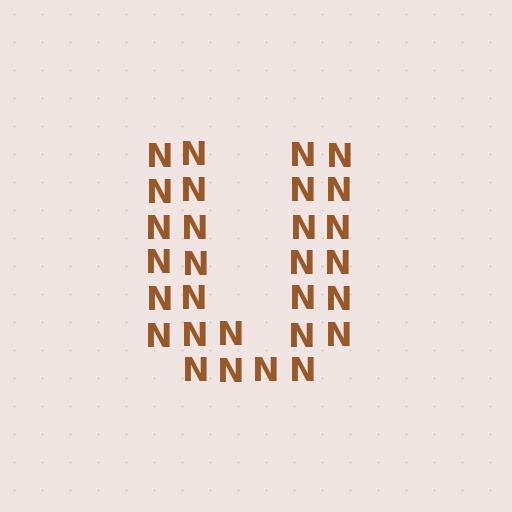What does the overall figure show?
The overall figure shows the letter U.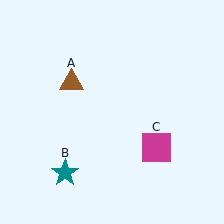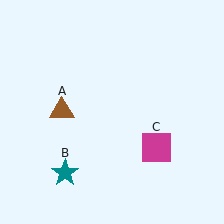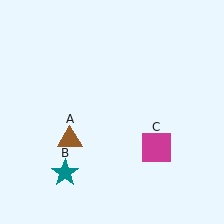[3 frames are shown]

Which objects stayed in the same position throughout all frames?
Teal star (object B) and magenta square (object C) remained stationary.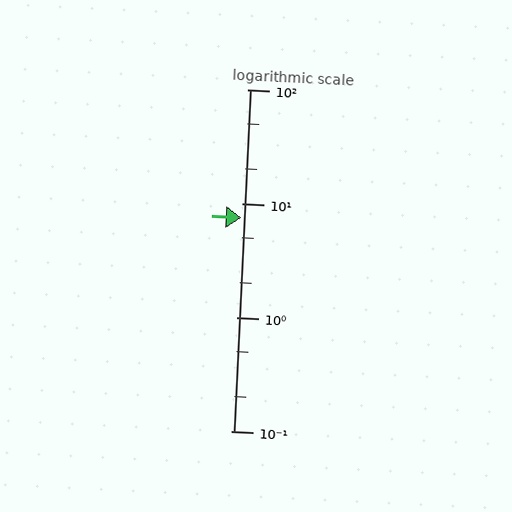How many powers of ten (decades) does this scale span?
The scale spans 3 decades, from 0.1 to 100.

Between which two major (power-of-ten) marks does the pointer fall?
The pointer is between 1 and 10.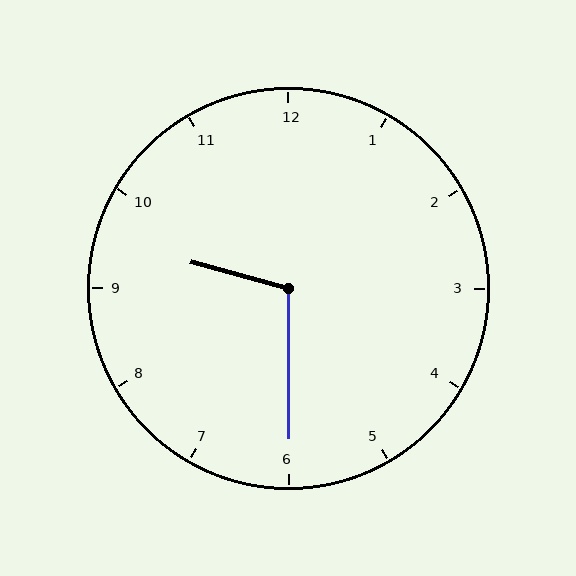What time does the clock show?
9:30.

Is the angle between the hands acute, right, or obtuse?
It is obtuse.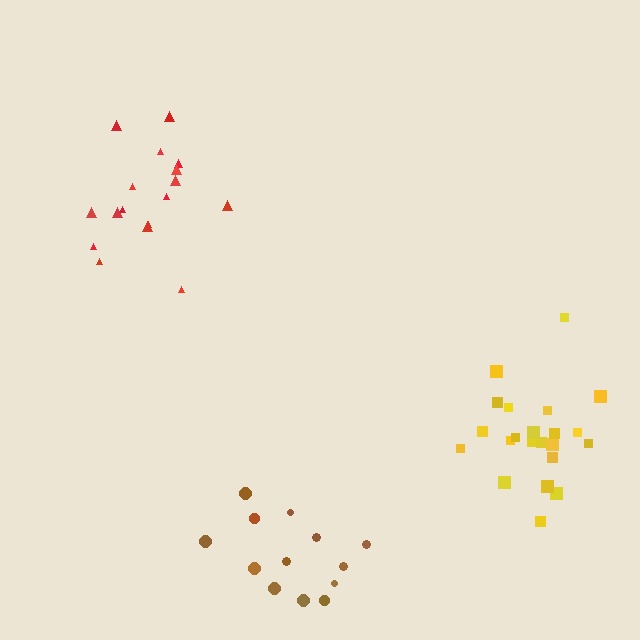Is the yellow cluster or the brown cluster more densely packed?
Yellow.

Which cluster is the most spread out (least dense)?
Brown.